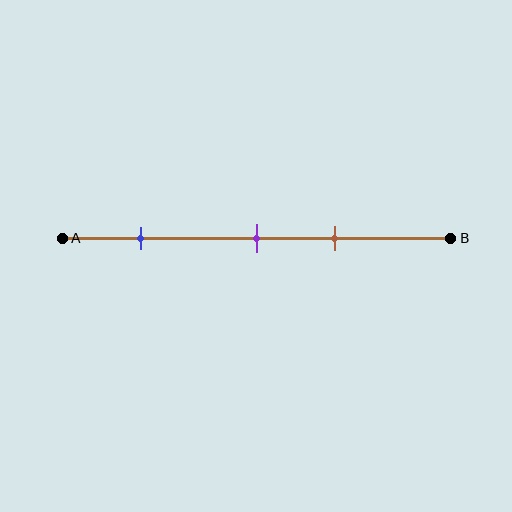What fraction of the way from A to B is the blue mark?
The blue mark is approximately 20% (0.2) of the way from A to B.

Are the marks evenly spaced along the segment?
No, the marks are not evenly spaced.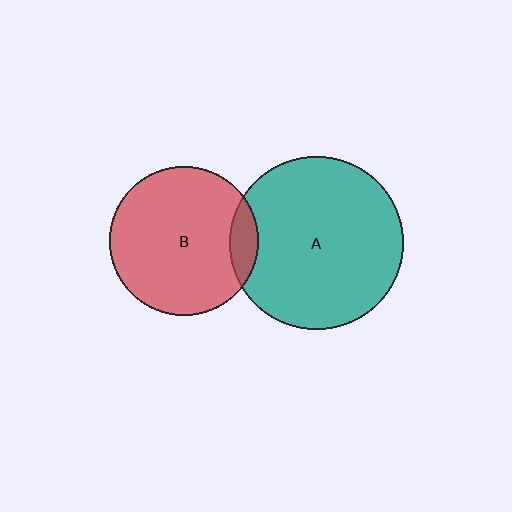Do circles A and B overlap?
Yes.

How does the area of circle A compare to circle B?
Approximately 1.4 times.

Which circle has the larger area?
Circle A (teal).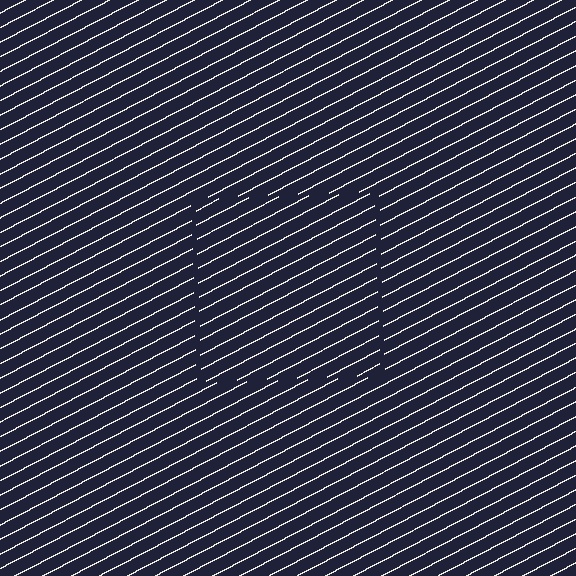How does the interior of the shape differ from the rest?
The interior of the shape contains the same grating, shifted by half a period — the contour is defined by the phase discontinuity where line-ends from the inner and outer gratings abut.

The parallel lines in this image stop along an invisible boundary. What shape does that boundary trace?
An illusory square. The interior of the shape contains the same grating, shifted by half a period — the contour is defined by the phase discontinuity where line-ends from the inner and outer gratings abut.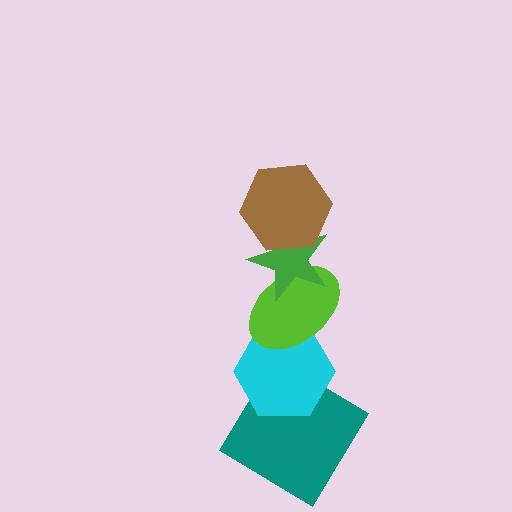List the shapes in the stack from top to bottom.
From top to bottom: the brown hexagon, the green star, the lime ellipse, the cyan hexagon, the teal diamond.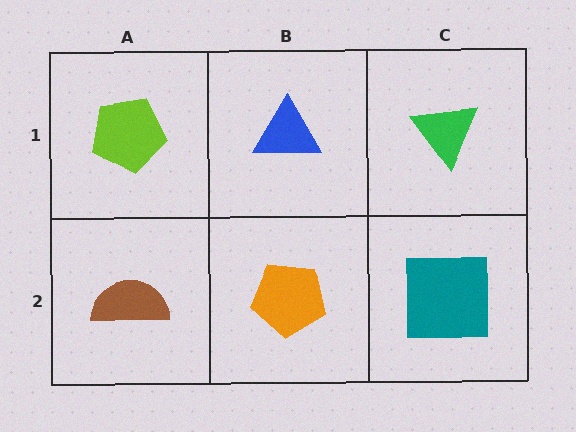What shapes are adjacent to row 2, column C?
A green triangle (row 1, column C), an orange pentagon (row 2, column B).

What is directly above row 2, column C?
A green triangle.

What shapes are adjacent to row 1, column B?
An orange pentagon (row 2, column B), a lime pentagon (row 1, column A), a green triangle (row 1, column C).